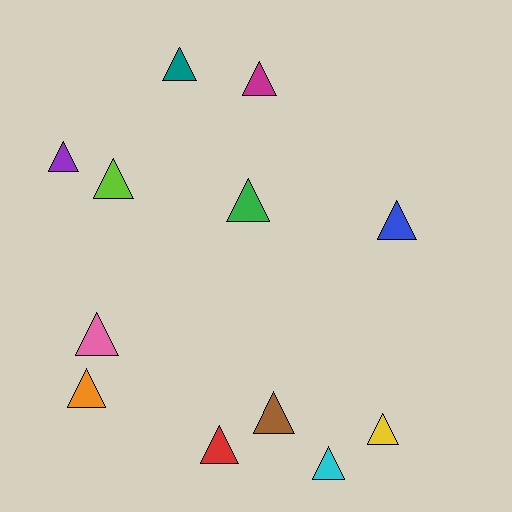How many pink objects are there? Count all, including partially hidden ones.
There is 1 pink object.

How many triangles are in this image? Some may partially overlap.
There are 12 triangles.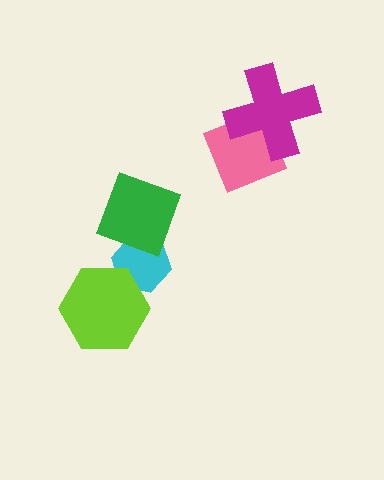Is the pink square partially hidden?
Yes, it is partially covered by another shape.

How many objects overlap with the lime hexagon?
1 object overlaps with the lime hexagon.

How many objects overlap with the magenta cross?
1 object overlaps with the magenta cross.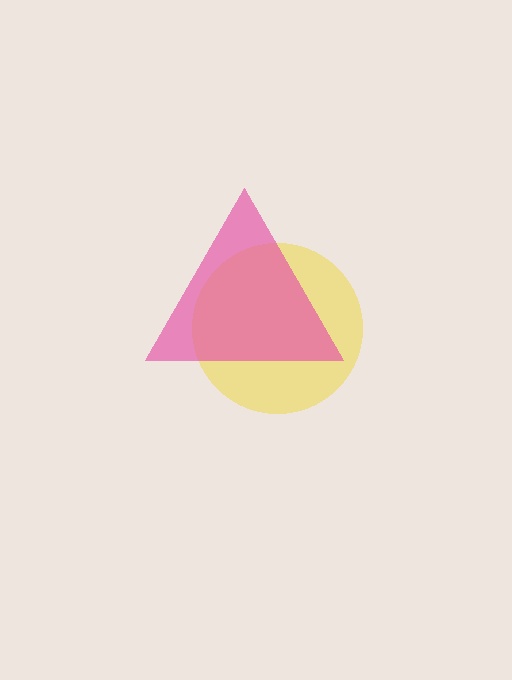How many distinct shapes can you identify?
There are 2 distinct shapes: a yellow circle, a pink triangle.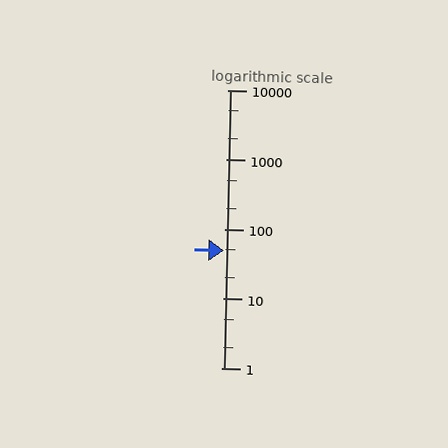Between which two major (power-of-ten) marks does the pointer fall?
The pointer is between 10 and 100.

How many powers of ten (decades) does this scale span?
The scale spans 4 decades, from 1 to 10000.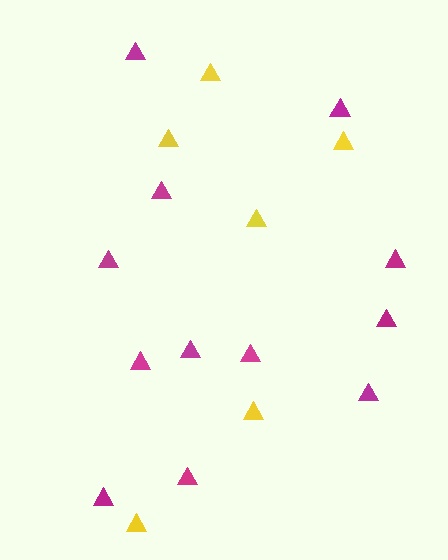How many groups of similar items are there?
There are 2 groups: one group of magenta triangles (12) and one group of yellow triangles (6).